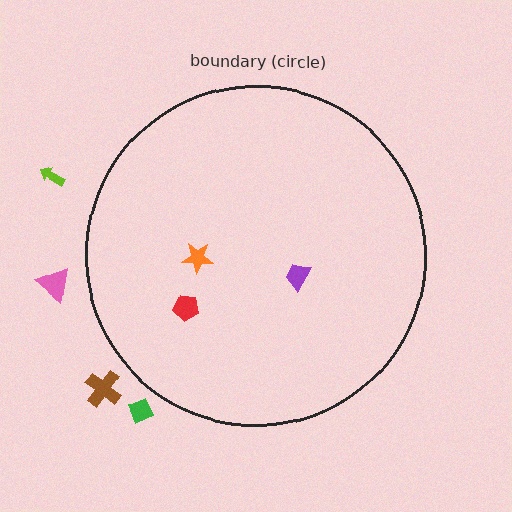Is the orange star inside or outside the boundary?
Inside.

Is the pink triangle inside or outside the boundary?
Outside.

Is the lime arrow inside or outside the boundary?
Outside.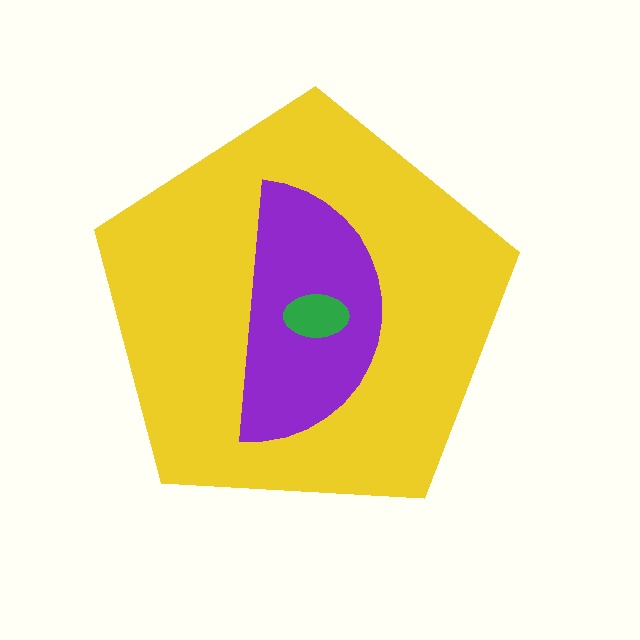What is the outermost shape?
The yellow pentagon.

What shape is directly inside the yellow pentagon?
The purple semicircle.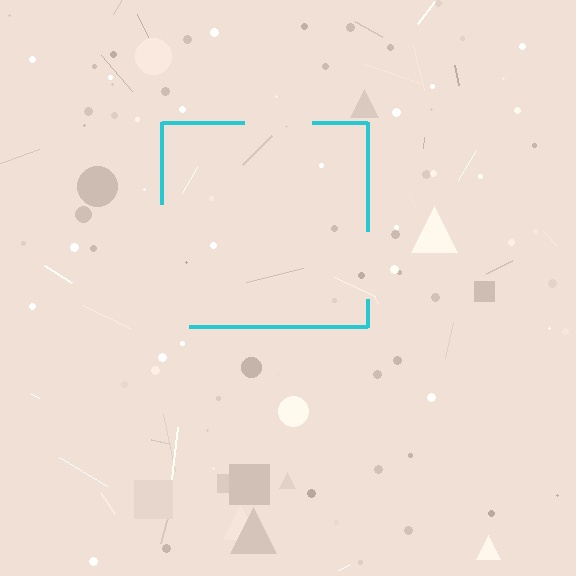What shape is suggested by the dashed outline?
The dashed outline suggests a square.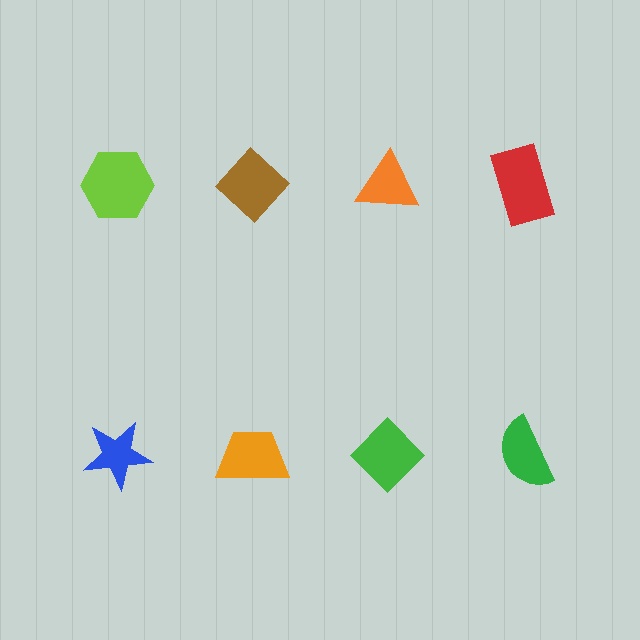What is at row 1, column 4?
A red rectangle.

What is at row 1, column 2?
A brown diamond.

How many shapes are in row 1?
4 shapes.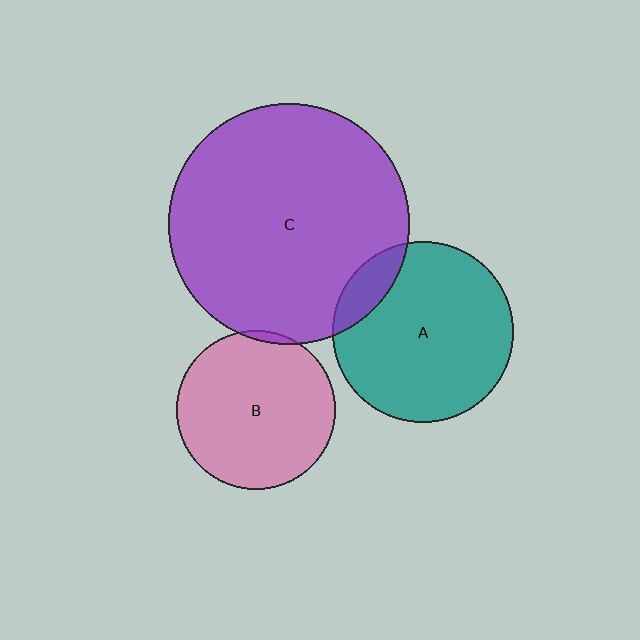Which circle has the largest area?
Circle C (purple).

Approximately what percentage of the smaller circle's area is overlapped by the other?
Approximately 10%.